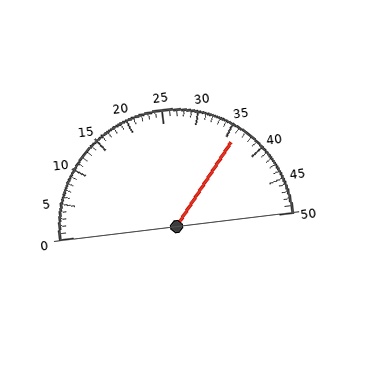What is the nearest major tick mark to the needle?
The nearest major tick mark is 35.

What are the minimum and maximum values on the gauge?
The gauge ranges from 0 to 50.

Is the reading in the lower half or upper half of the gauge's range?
The reading is in the upper half of the range (0 to 50).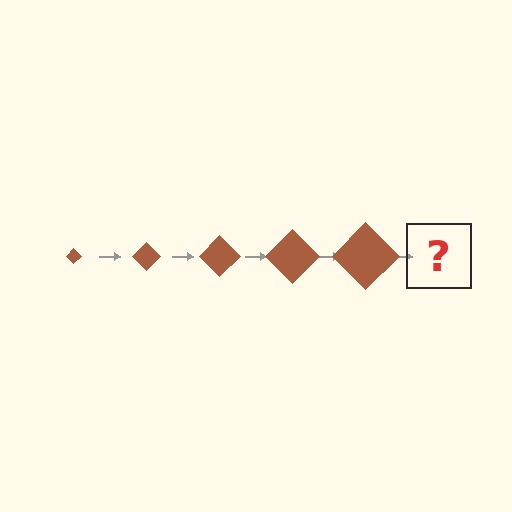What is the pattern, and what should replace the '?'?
The pattern is that the diamond gets progressively larger each step. The '?' should be a brown diamond, larger than the previous one.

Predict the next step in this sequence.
The next step is a brown diamond, larger than the previous one.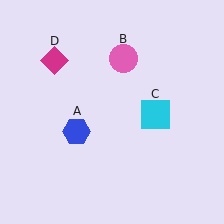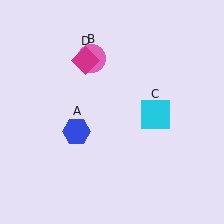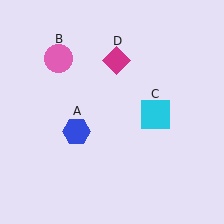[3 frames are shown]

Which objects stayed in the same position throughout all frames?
Blue hexagon (object A) and cyan square (object C) remained stationary.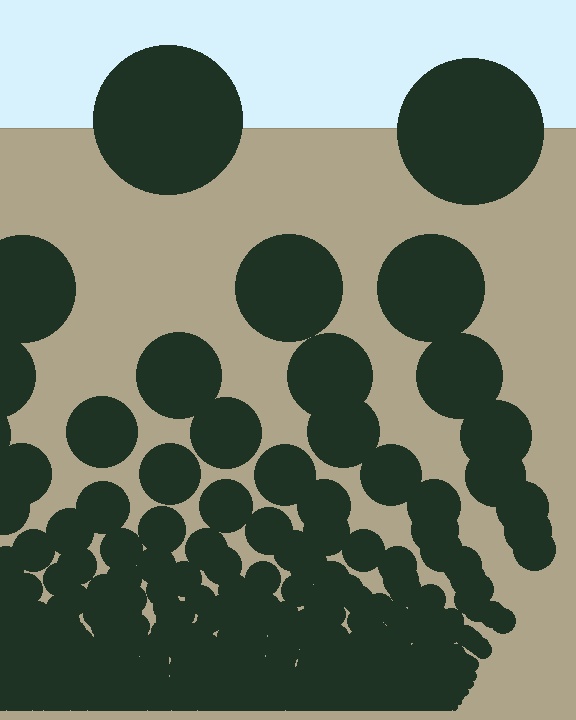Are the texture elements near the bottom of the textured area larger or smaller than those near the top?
Smaller. The gradient is inverted — elements near the bottom are smaller and denser.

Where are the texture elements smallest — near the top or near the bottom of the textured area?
Near the bottom.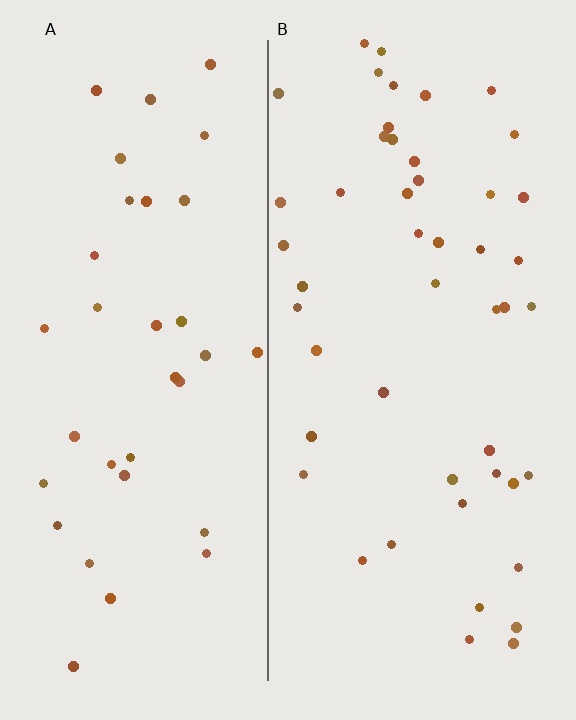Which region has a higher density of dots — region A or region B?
B (the right).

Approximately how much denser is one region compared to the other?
Approximately 1.3× — region B over region A.